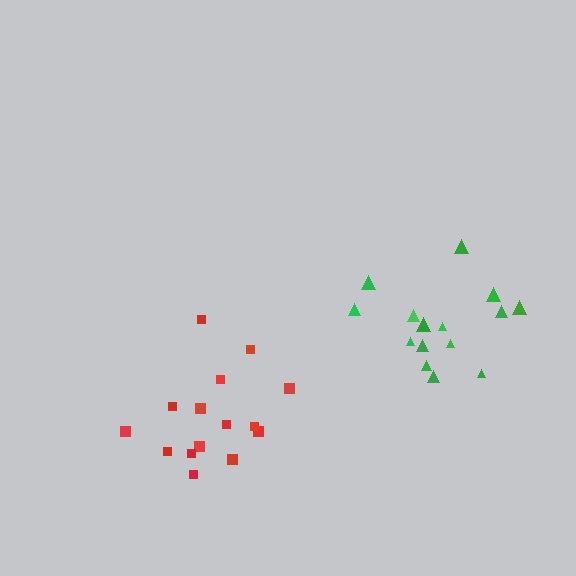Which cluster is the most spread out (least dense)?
Red.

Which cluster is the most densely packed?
Green.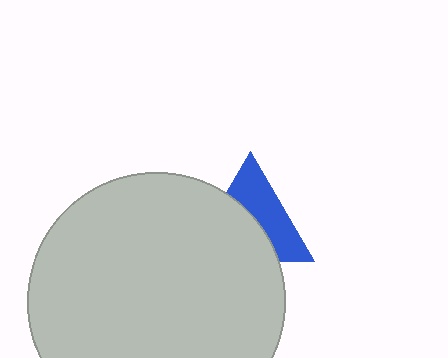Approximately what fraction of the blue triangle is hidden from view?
Roughly 51% of the blue triangle is hidden behind the light gray circle.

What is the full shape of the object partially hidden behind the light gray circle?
The partially hidden object is a blue triangle.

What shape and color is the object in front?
The object in front is a light gray circle.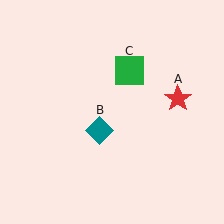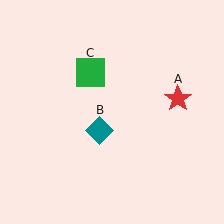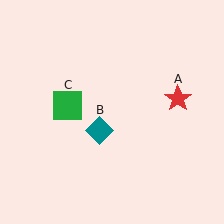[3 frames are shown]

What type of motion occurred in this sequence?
The green square (object C) rotated counterclockwise around the center of the scene.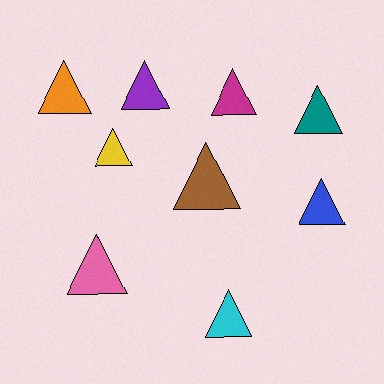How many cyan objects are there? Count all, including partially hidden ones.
There is 1 cyan object.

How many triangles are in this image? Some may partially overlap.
There are 9 triangles.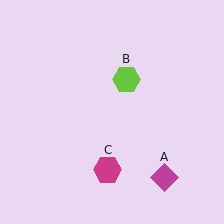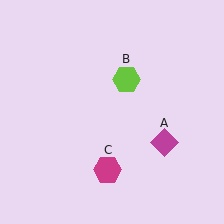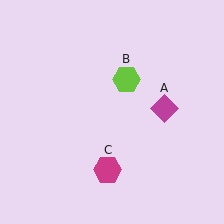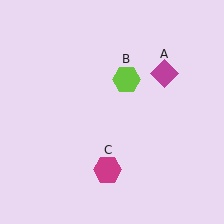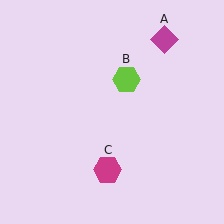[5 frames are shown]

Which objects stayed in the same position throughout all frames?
Lime hexagon (object B) and magenta hexagon (object C) remained stationary.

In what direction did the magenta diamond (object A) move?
The magenta diamond (object A) moved up.